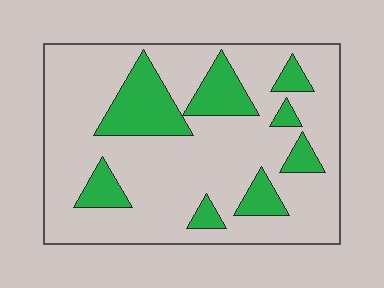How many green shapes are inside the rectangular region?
8.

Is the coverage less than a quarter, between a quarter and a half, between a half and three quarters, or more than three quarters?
Less than a quarter.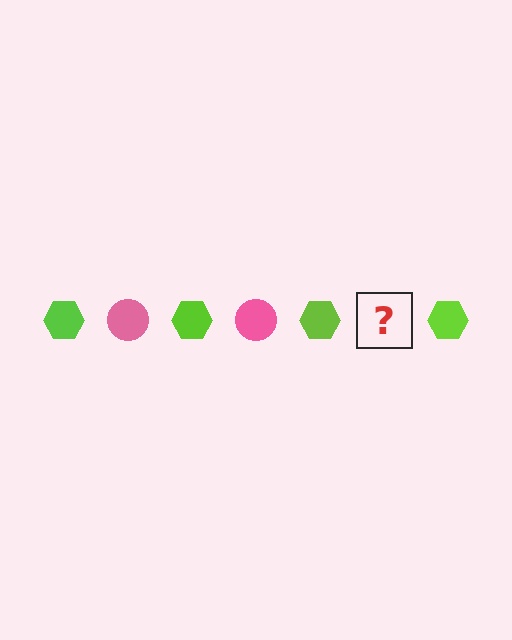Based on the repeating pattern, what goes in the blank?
The blank should be a pink circle.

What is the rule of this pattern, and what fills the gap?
The rule is that the pattern alternates between lime hexagon and pink circle. The gap should be filled with a pink circle.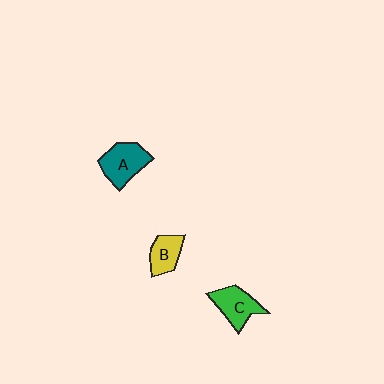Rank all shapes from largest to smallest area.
From largest to smallest: A (teal), C (green), B (yellow).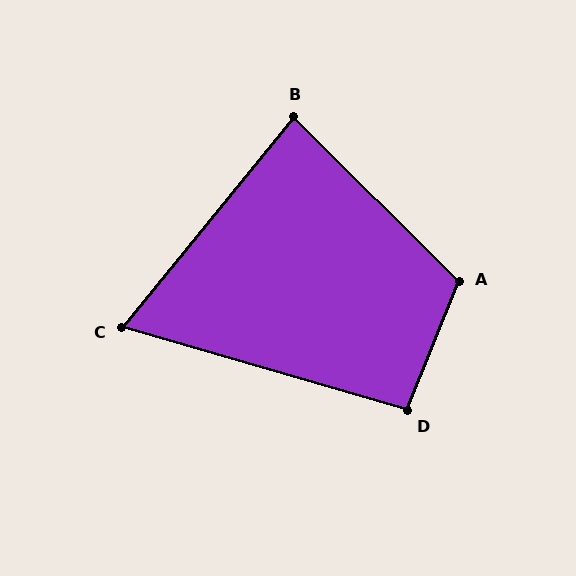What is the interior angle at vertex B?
Approximately 84 degrees (acute).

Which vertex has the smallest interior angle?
C, at approximately 67 degrees.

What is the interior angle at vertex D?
Approximately 96 degrees (obtuse).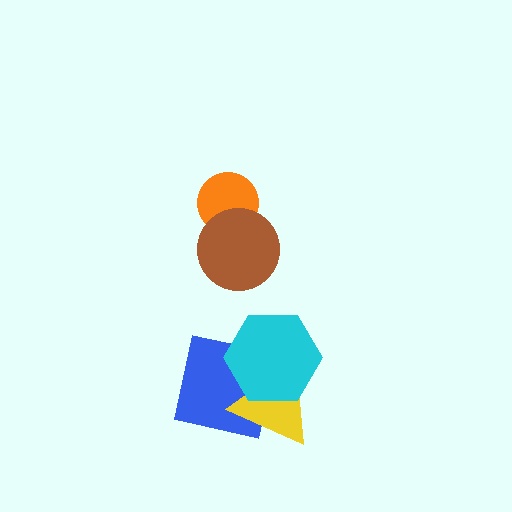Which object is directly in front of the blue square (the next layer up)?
The yellow triangle is directly in front of the blue square.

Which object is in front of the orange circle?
The brown circle is in front of the orange circle.